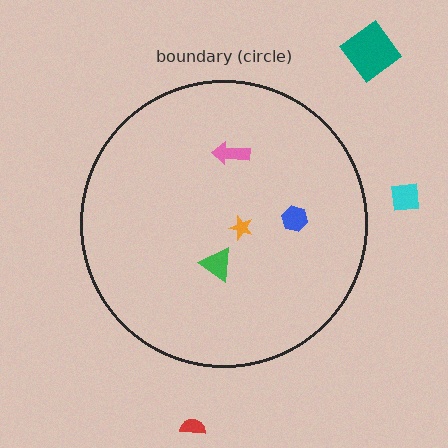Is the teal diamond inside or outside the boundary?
Outside.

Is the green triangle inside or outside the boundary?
Inside.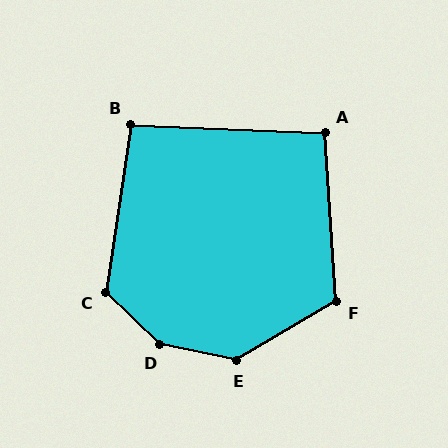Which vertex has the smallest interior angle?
B, at approximately 96 degrees.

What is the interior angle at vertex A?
Approximately 96 degrees (obtuse).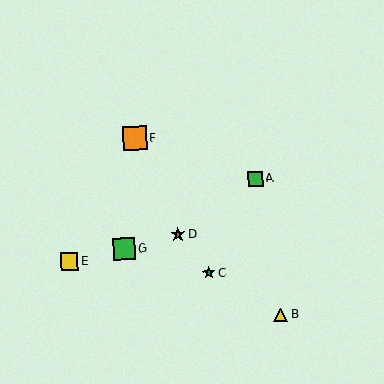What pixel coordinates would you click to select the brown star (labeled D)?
Click at (178, 234) to select the brown star D.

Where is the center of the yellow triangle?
The center of the yellow triangle is at (281, 315).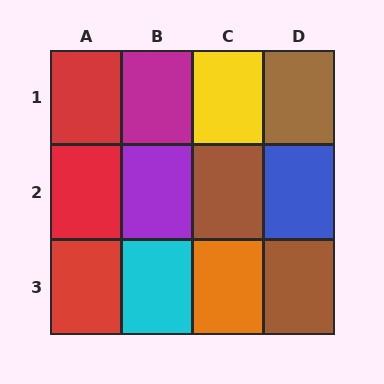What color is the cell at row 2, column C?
Brown.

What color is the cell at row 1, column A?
Red.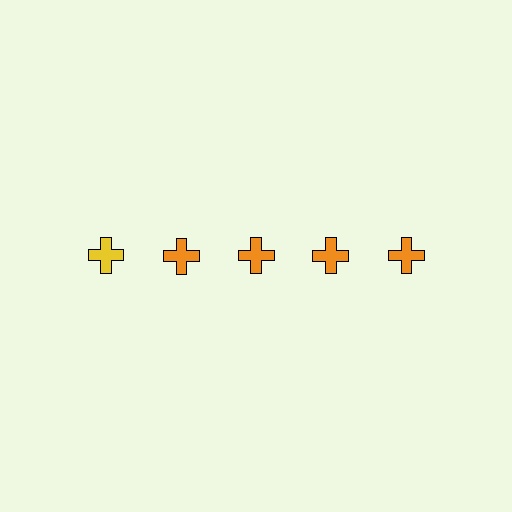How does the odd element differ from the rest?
It has a different color: yellow instead of orange.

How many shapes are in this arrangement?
There are 5 shapes arranged in a grid pattern.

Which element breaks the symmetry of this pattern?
The yellow cross in the top row, leftmost column breaks the symmetry. All other shapes are orange crosses.